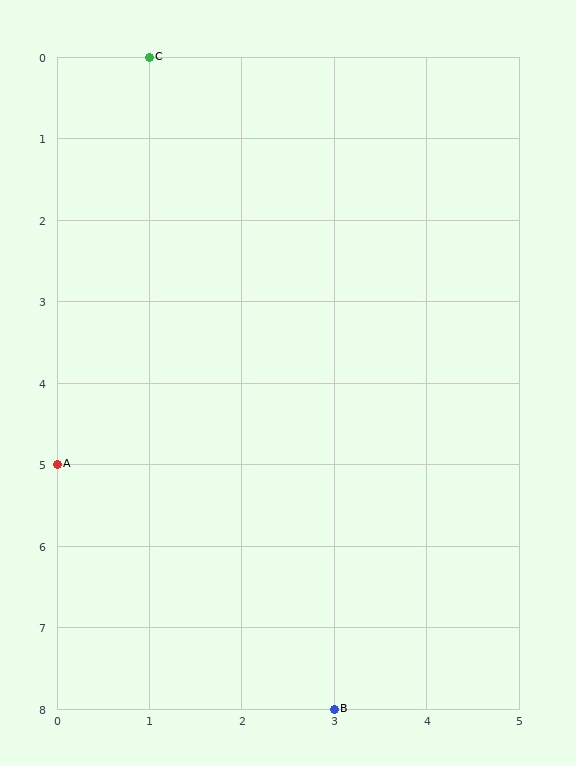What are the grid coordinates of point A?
Point A is at grid coordinates (0, 5).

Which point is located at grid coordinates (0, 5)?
Point A is at (0, 5).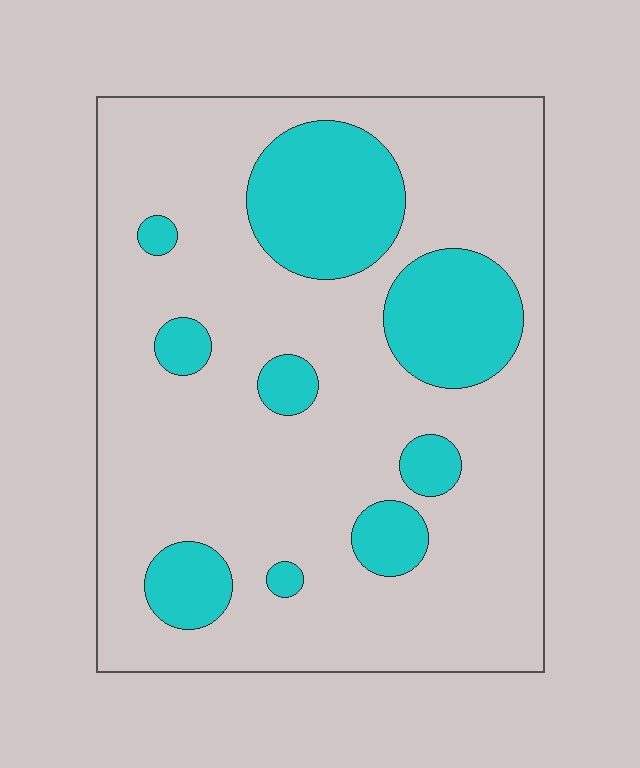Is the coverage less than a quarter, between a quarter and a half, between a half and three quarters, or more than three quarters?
Less than a quarter.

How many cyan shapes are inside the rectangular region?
9.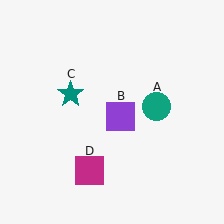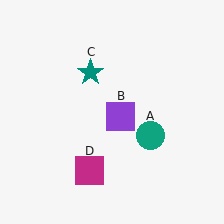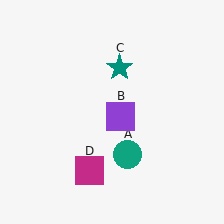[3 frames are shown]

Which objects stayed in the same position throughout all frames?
Purple square (object B) and magenta square (object D) remained stationary.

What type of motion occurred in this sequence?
The teal circle (object A), teal star (object C) rotated clockwise around the center of the scene.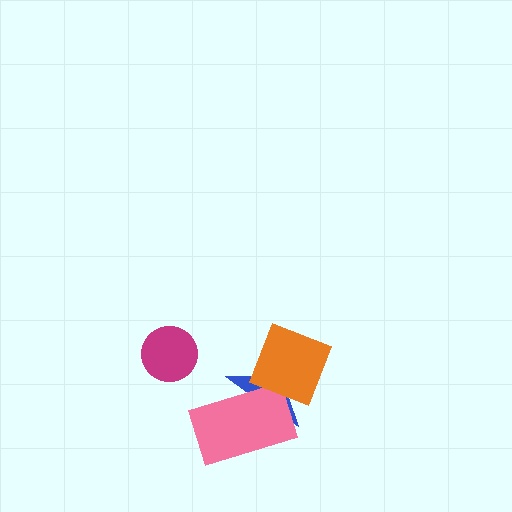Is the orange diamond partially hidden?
No, no other shape covers it.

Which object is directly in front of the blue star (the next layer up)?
The pink rectangle is directly in front of the blue star.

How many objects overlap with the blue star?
2 objects overlap with the blue star.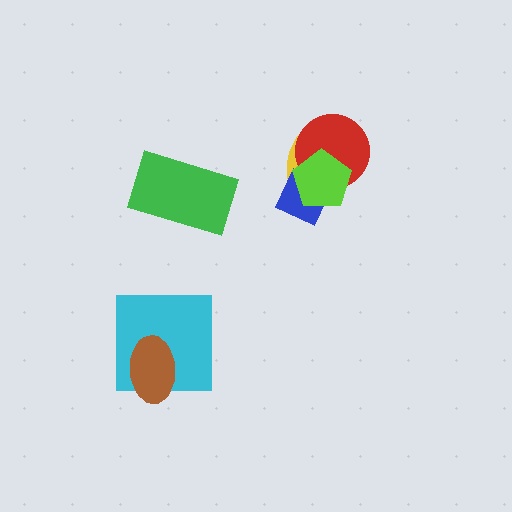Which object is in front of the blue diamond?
The lime pentagon is in front of the blue diamond.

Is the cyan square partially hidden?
Yes, it is partially covered by another shape.